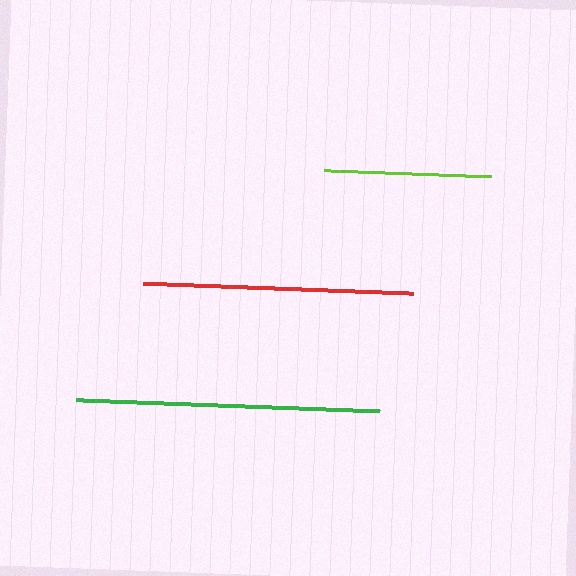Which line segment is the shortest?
The lime line is the shortest at approximately 167 pixels.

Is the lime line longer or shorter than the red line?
The red line is longer than the lime line.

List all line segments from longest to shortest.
From longest to shortest: green, red, lime.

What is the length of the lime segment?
The lime segment is approximately 167 pixels long.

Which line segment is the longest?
The green line is the longest at approximately 304 pixels.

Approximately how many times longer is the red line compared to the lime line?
The red line is approximately 1.6 times the length of the lime line.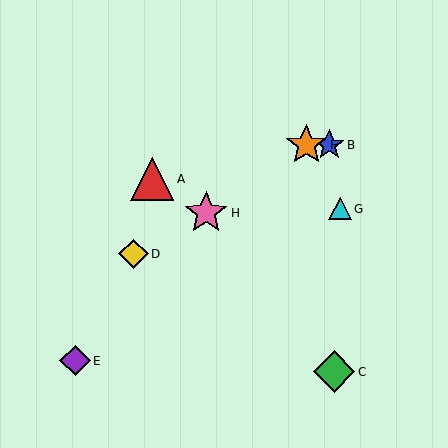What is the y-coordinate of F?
Object F is at y≈145.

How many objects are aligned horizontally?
2 objects (B, F) are aligned horizontally.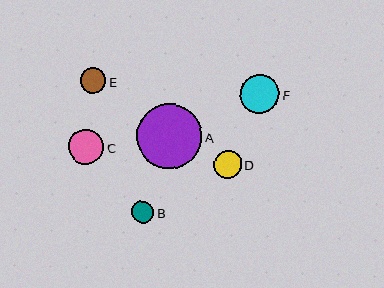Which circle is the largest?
Circle A is the largest with a size of approximately 65 pixels.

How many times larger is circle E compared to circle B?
Circle E is approximately 1.1 times the size of circle B.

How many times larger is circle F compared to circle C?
Circle F is approximately 1.1 times the size of circle C.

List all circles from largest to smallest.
From largest to smallest: A, F, C, D, E, B.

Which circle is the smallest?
Circle B is the smallest with a size of approximately 23 pixels.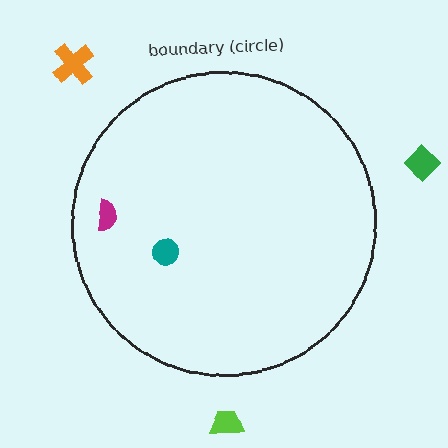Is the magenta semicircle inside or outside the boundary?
Inside.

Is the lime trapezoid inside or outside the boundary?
Outside.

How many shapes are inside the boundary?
2 inside, 3 outside.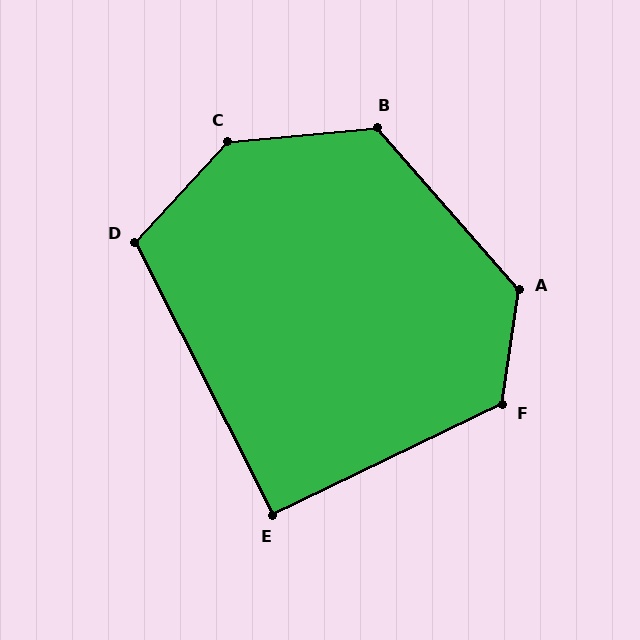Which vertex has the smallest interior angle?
E, at approximately 91 degrees.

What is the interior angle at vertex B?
Approximately 126 degrees (obtuse).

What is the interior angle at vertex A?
Approximately 131 degrees (obtuse).